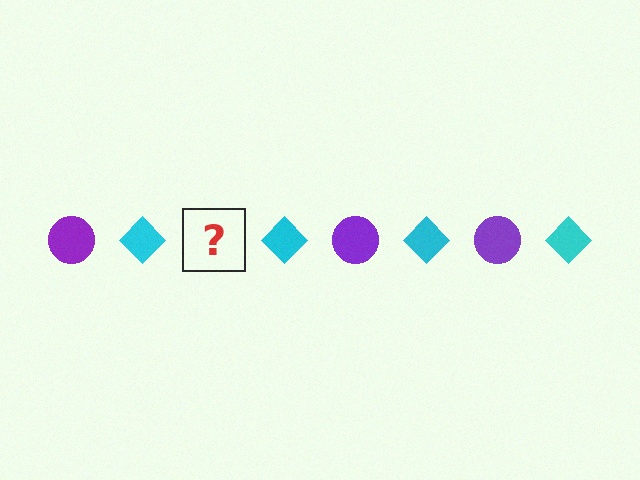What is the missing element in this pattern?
The missing element is a purple circle.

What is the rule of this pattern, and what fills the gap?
The rule is that the pattern alternates between purple circle and cyan diamond. The gap should be filled with a purple circle.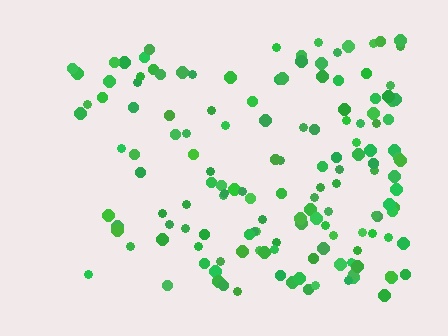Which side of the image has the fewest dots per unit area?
The left.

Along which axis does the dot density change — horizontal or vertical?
Horizontal.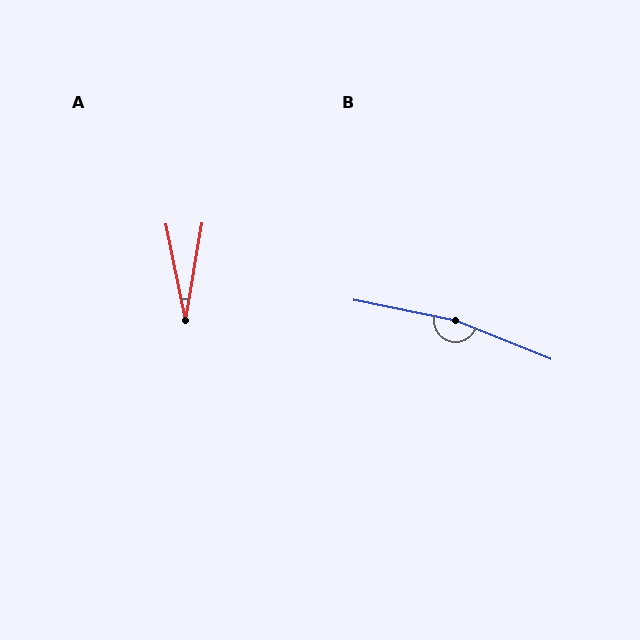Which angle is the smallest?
A, at approximately 21 degrees.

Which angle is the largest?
B, at approximately 169 degrees.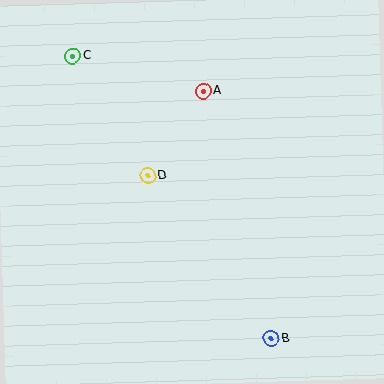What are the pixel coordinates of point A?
Point A is at (203, 91).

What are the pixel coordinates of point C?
Point C is at (73, 56).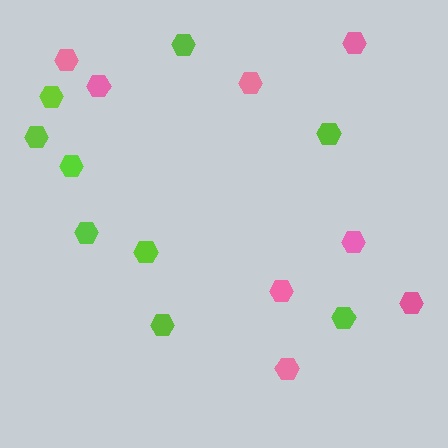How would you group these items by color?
There are 2 groups: one group of pink hexagons (8) and one group of lime hexagons (9).